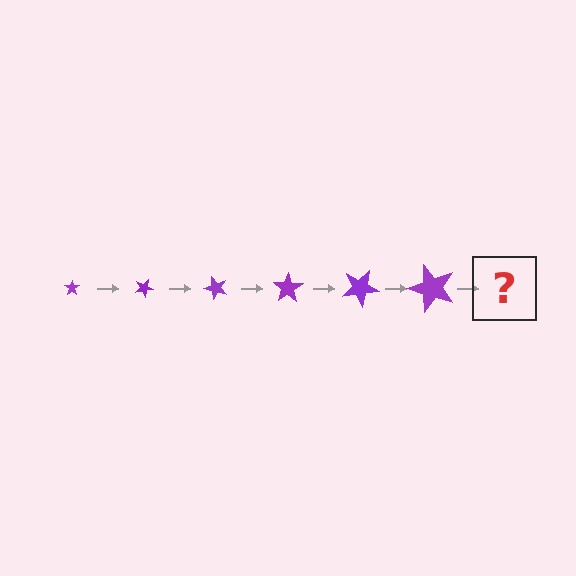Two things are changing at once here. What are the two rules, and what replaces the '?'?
The two rules are that the star grows larger each step and it rotates 25 degrees each step. The '?' should be a star, larger than the previous one and rotated 150 degrees from the start.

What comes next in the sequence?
The next element should be a star, larger than the previous one and rotated 150 degrees from the start.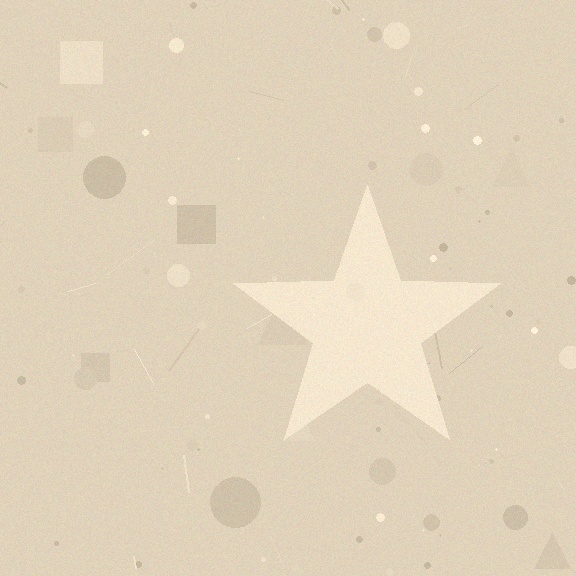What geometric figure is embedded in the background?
A star is embedded in the background.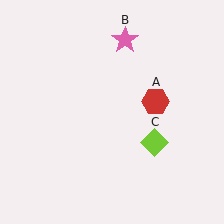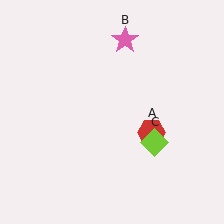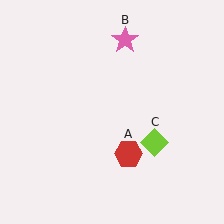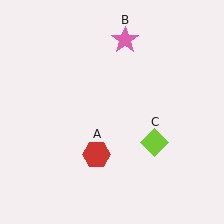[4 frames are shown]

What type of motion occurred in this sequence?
The red hexagon (object A) rotated clockwise around the center of the scene.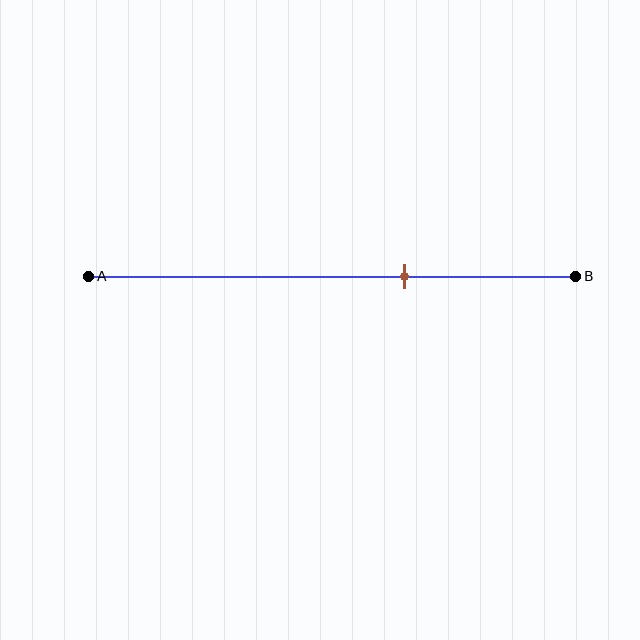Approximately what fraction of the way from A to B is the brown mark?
The brown mark is approximately 65% of the way from A to B.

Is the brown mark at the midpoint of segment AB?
No, the mark is at about 65% from A, not at the 50% midpoint.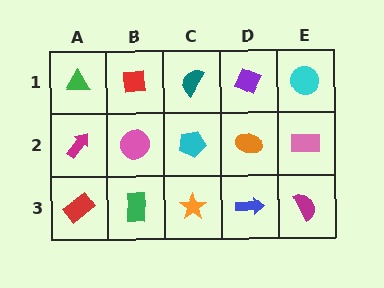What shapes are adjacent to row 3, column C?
A cyan pentagon (row 2, column C), a green rectangle (row 3, column B), a blue arrow (row 3, column D).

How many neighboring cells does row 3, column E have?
2.